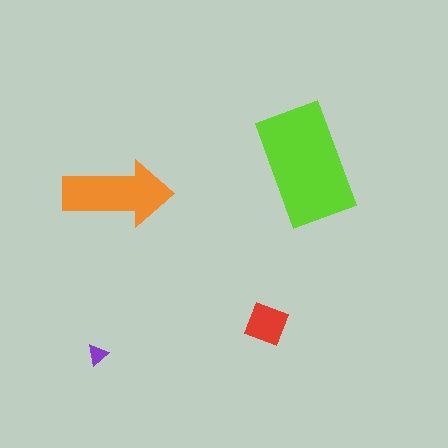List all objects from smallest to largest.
The purple triangle, the red square, the orange arrow, the lime rectangle.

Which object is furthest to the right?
The lime rectangle is rightmost.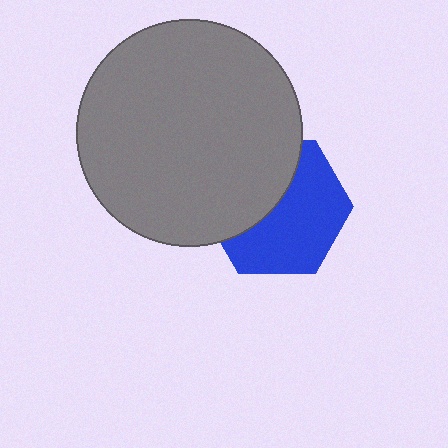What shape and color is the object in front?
The object in front is a gray circle.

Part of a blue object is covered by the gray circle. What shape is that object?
It is a hexagon.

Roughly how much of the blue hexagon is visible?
About half of it is visible (roughly 57%).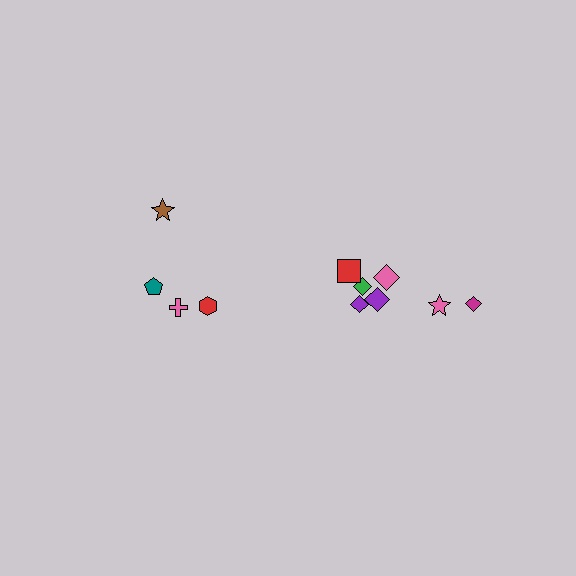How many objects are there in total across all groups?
There are 11 objects.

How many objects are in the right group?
There are 7 objects.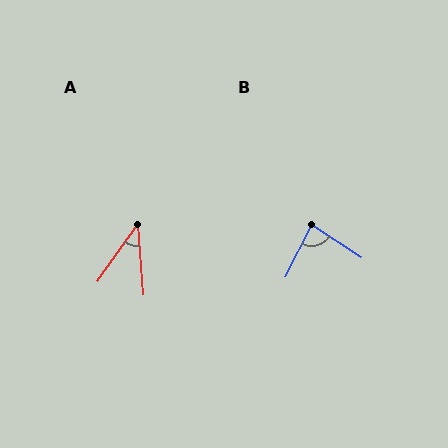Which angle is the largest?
B, at approximately 83 degrees.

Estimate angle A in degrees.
Approximately 40 degrees.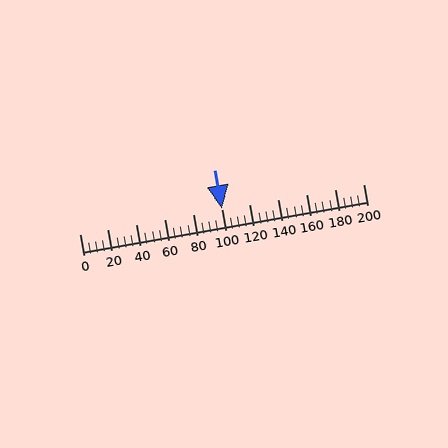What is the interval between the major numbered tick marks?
The major tick marks are spaced 20 units apart.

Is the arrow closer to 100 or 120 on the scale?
The arrow is closer to 100.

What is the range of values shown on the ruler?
The ruler shows values from 0 to 200.